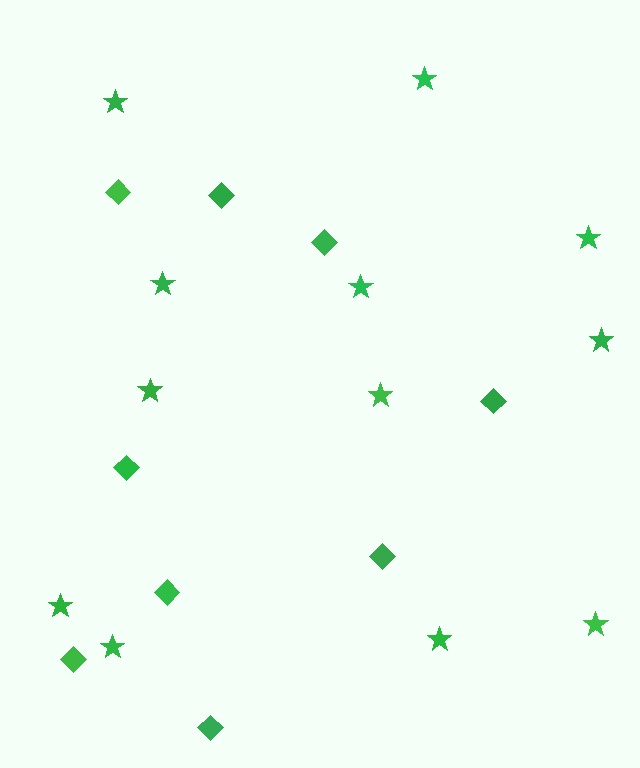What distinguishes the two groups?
There are 2 groups: one group of diamonds (9) and one group of stars (12).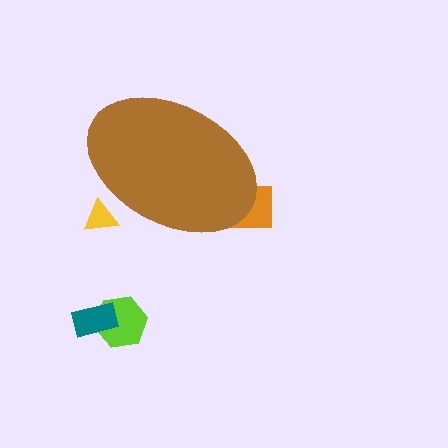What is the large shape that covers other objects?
A brown ellipse.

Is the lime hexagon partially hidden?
No, the lime hexagon is fully visible.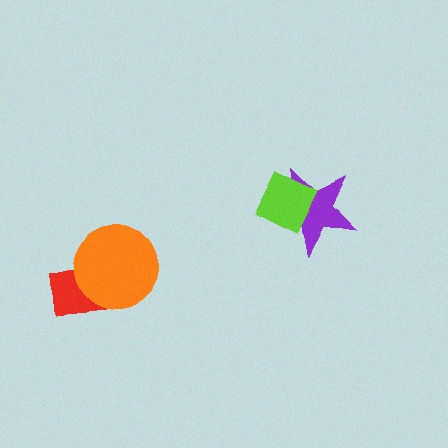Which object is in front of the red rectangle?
The orange circle is in front of the red rectangle.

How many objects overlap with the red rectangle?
1 object overlaps with the red rectangle.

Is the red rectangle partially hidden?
Yes, it is partially covered by another shape.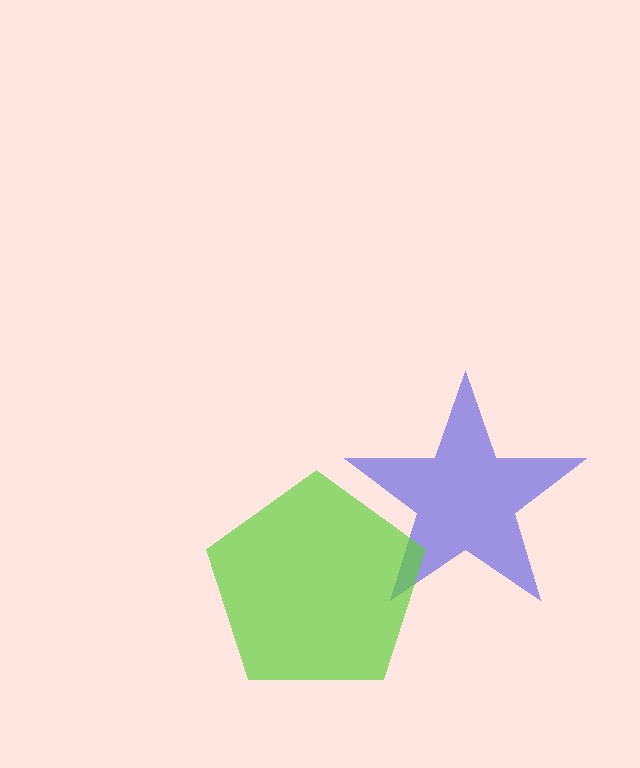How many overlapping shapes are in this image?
There are 2 overlapping shapes in the image.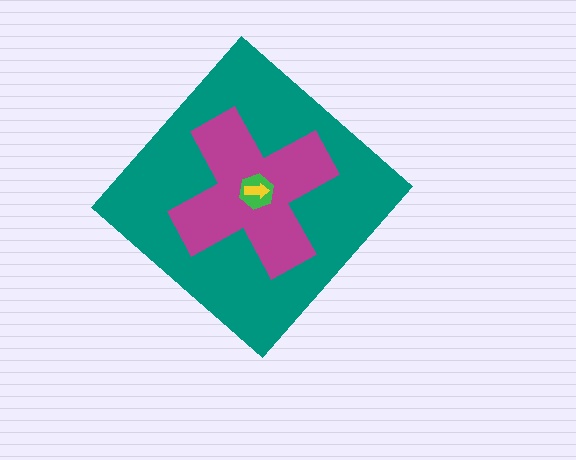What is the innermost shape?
The yellow arrow.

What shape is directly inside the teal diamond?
The magenta cross.